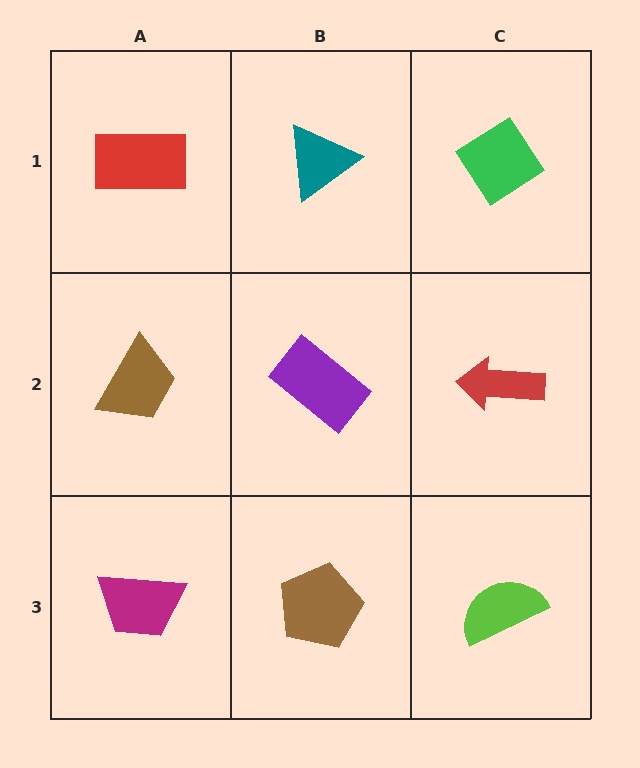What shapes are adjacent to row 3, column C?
A red arrow (row 2, column C), a brown pentagon (row 3, column B).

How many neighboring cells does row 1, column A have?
2.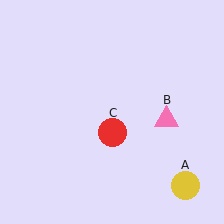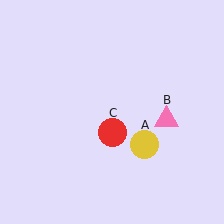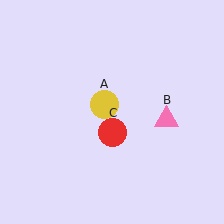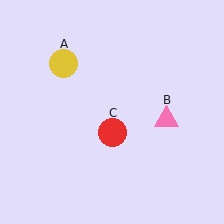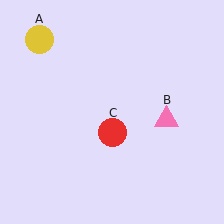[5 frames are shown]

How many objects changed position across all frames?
1 object changed position: yellow circle (object A).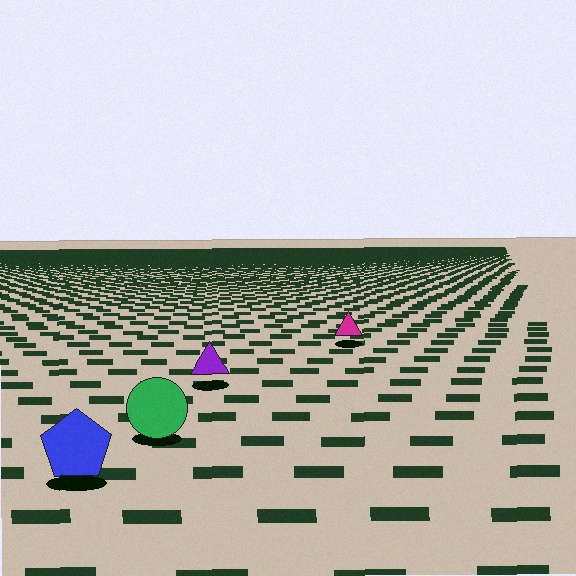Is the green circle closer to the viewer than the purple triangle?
Yes. The green circle is closer — you can tell from the texture gradient: the ground texture is coarser near it.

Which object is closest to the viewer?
The blue pentagon is closest. The texture marks near it are larger and more spread out.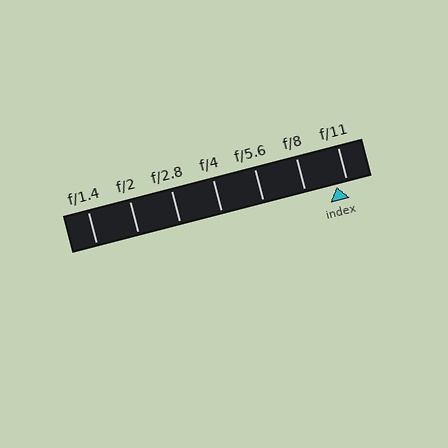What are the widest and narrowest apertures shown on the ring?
The widest aperture shown is f/1.4 and the narrowest is f/11.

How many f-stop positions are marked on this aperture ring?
There are 7 f-stop positions marked.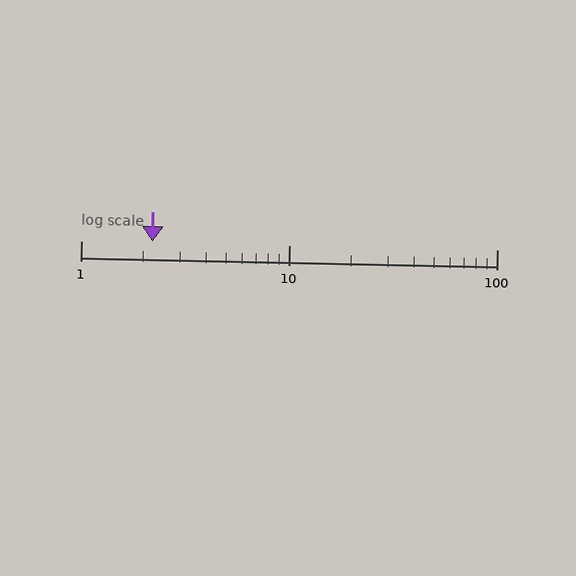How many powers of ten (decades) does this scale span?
The scale spans 2 decades, from 1 to 100.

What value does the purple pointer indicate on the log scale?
The pointer indicates approximately 2.2.